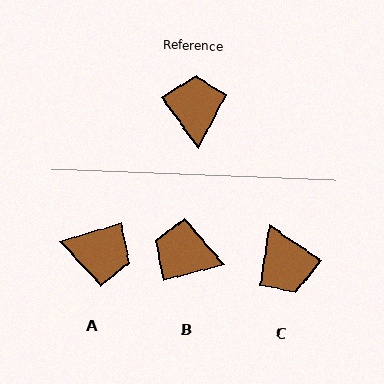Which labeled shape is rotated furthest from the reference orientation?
C, about 160 degrees away.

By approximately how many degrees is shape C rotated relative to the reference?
Approximately 160 degrees clockwise.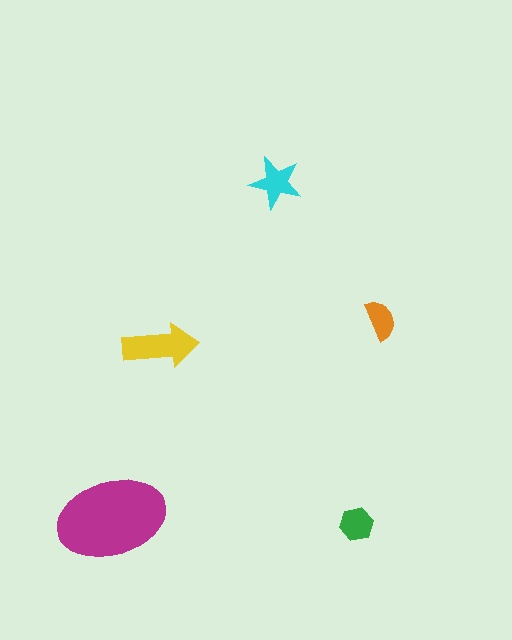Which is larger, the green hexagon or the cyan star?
The cyan star.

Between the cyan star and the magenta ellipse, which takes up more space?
The magenta ellipse.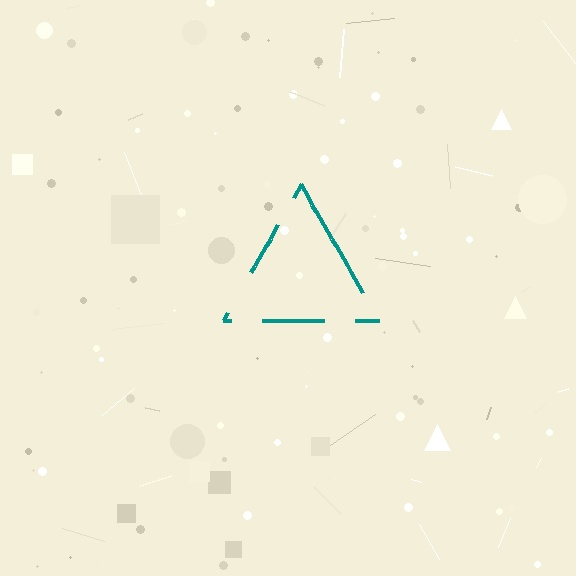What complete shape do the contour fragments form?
The contour fragments form a triangle.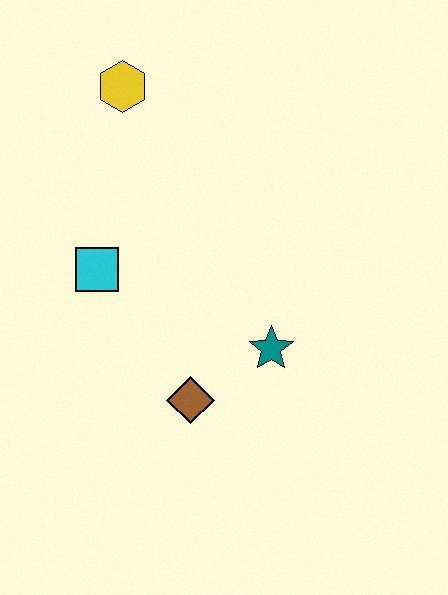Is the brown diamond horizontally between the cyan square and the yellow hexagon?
No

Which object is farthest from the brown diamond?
The yellow hexagon is farthest from the brown diamond.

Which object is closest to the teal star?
The brown diamond is closest to the teal star.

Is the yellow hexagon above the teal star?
Yes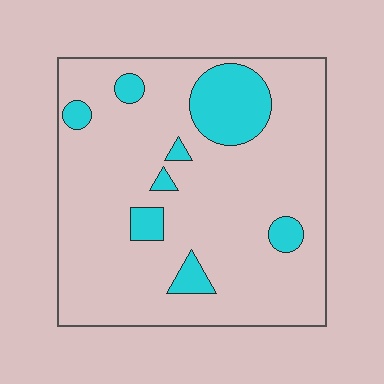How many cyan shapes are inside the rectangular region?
8.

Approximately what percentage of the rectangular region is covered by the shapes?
Approximately 15%.